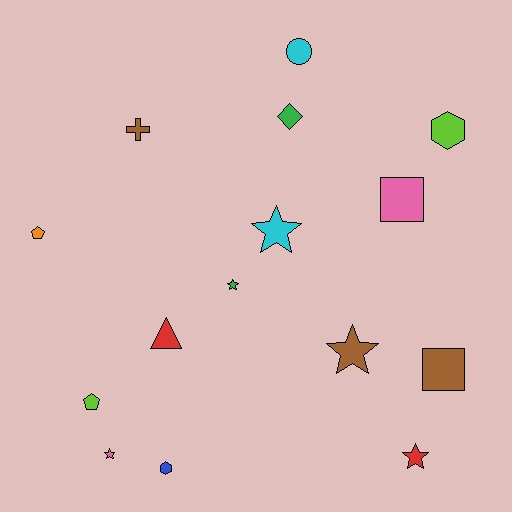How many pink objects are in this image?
There are 2 pink objects.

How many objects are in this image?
There are 15 objects.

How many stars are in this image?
There are 5 stars.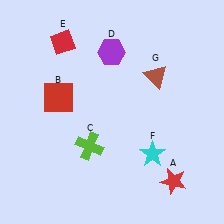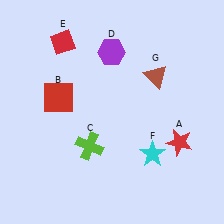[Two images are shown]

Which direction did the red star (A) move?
The red star (A) moved up.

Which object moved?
The red star (A) moved up.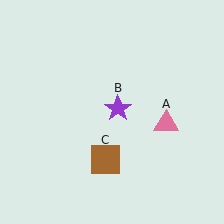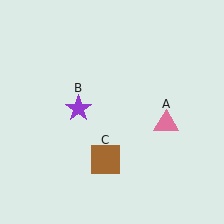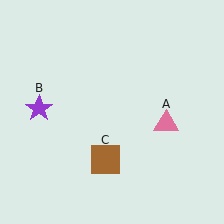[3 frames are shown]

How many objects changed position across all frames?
1 object changed position: purple star (object B).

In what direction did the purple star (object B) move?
The purple star (object B) moved left.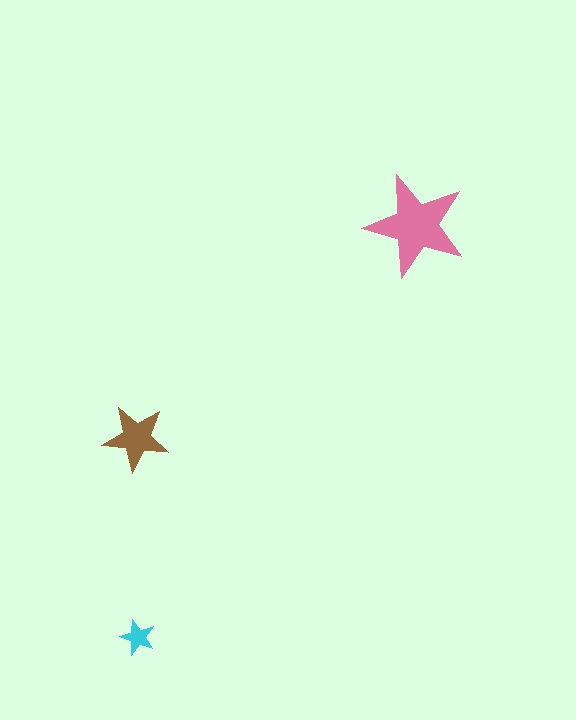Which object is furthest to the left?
The brown star is leftmost.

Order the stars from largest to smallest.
the pink one, the brown one, the cyan one.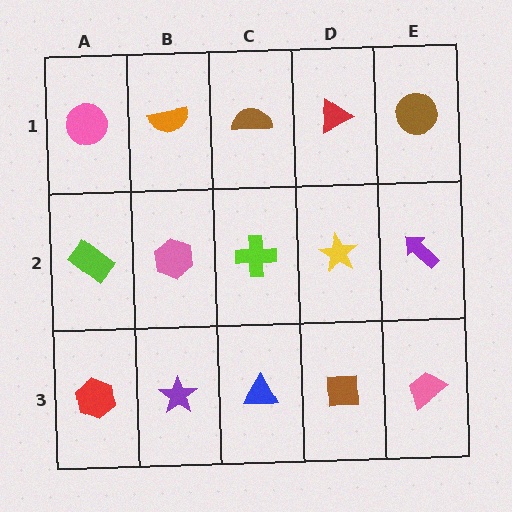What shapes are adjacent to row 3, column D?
A yellow star (row 2, column D), a blue triangle (row 3, column C), a pink trapezoid (row 3, column E).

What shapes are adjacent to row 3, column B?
A pink hexagon (row 2, column B), a red hexagon (row 3, column A), a blue triangle (row 3, column C).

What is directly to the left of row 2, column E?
A yellow star.